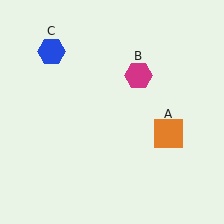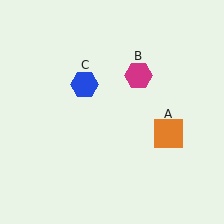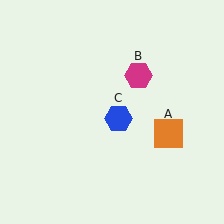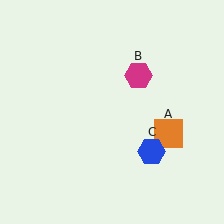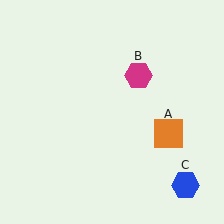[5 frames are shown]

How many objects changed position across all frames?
1 object changed position: blue hexagon (object C).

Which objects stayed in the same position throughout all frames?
Orange square (object A) and magenta hexagon (object B) remained stationary.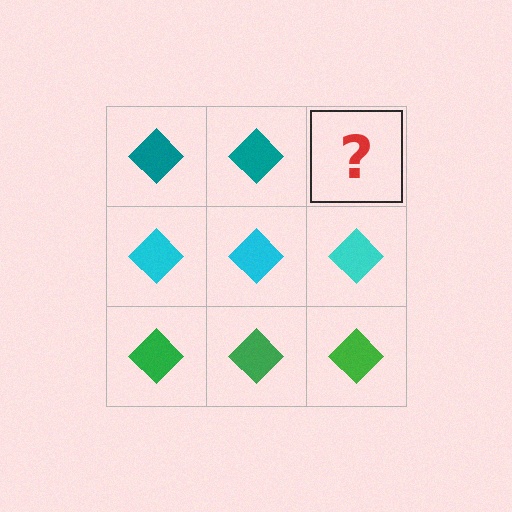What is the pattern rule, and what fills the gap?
The rule is that each row has a consistent color. The gap should be filled with a teal diamond.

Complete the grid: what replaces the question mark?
The question mark should be replaced with a teal diamond.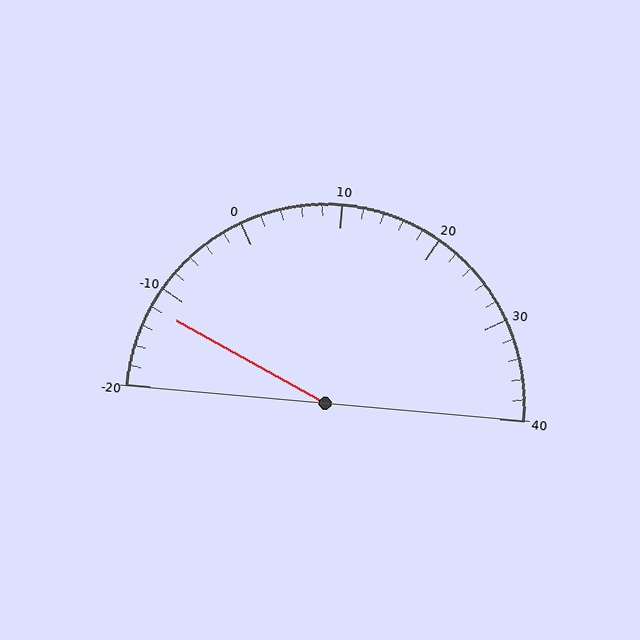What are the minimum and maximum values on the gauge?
The gauge ranges from -20 to 40.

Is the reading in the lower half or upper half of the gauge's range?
The reading is in the lower half of the range (-20 to 40).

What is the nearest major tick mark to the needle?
The nearest major tick mark is -10.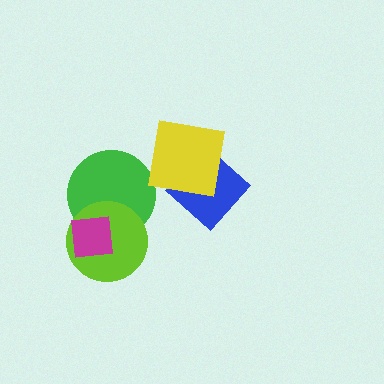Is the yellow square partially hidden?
No, no other shape covers it.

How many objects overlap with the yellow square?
1 object overlaps with the yellow square.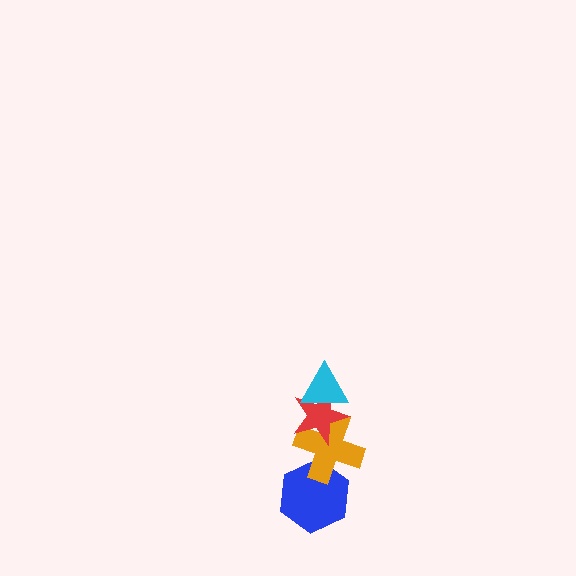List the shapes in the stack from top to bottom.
From top to bottom: the cyan triangle, the red star, the orange cross, the blue hexagon.